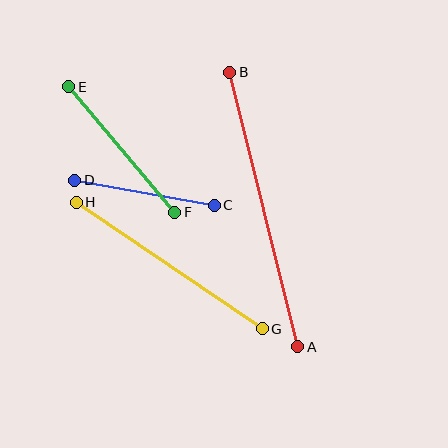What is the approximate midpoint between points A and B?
The midpoint is at approximately (264, 209) pixels.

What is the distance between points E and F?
The distance is approximately 164 pixels.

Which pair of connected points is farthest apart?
Points A and B are farthest apart.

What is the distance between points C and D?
The distance is approximately 142 pixels.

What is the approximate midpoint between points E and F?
The midpoint is at approximately (122, 149) pixels.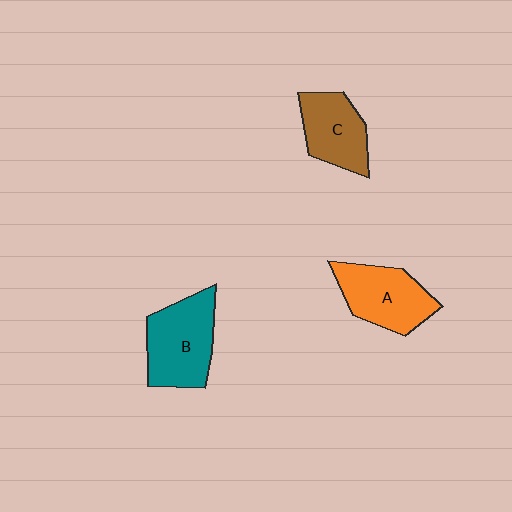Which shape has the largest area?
Shape B (teal).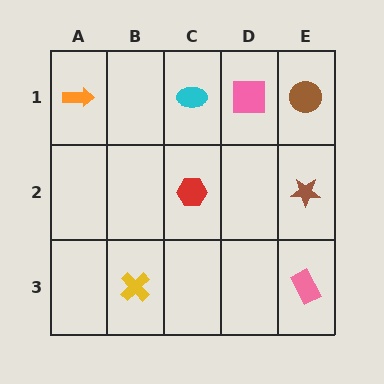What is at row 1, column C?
A cyan ellipse.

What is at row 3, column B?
A yellow cross.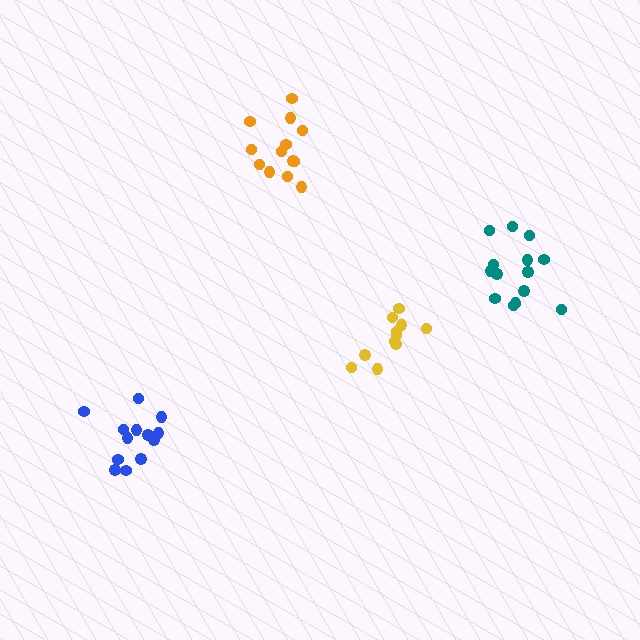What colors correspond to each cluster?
The clusters are colored: orange, teal, yellow, blue.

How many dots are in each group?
Group 1: 13 dots, Group 2: 15 dots, Group 3: 11 dots, Group 4: 13 dots (52 total).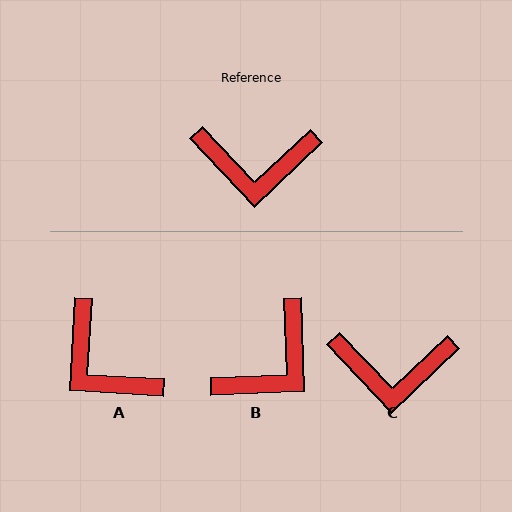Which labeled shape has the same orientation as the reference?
C.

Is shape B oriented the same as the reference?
No, it is off by about 49 degrees.